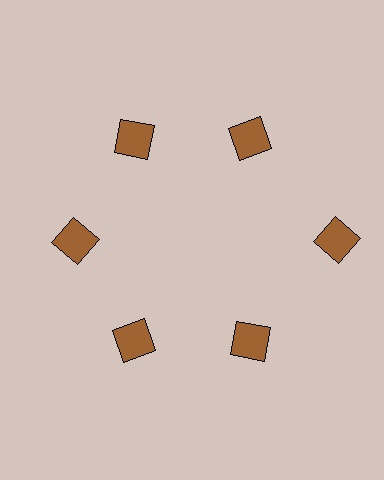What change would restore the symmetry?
The symmetry would be restored by moving it inward, back onto the ring so that all 6 squares sit at equal angles and equal distance from the center.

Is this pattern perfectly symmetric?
No. The 6 brown squares are arranged in a ring, but one element near the 3 o'clock position is pushed outward from the center, breaking the 6-fold rotational symmetry.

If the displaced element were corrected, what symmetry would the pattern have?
It would have 6-fold rotational symmetry — the pattern would map onto itself every 60 degrees.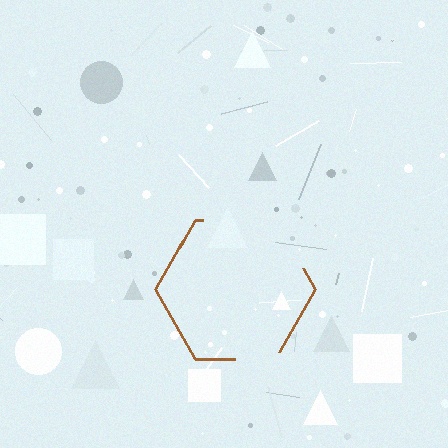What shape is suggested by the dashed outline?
The dashed outline suggests a hexagon.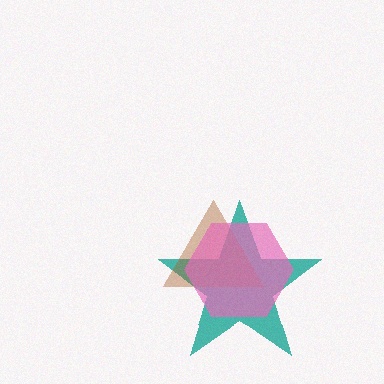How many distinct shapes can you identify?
There are 3 distinct shapes: a teal star, a brown triangle, a pink hexagon.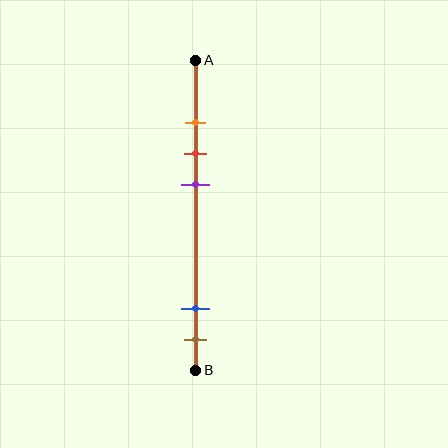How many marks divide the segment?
There are 5 marks dividing the segment.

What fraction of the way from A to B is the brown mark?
The brown mark is approximately 90% (0.9) of the way from A to B.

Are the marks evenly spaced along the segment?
No, the marks are not evenly spaced.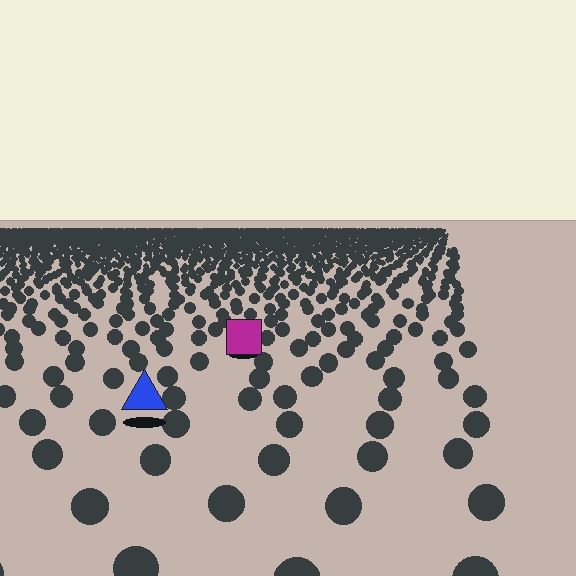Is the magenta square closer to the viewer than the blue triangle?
No. The blue triangle is closer — you can tell from the texture gradient: the ground texture is coarser near it.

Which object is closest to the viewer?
The blue triangle is closest. The texture marks near it are larger and more spread out.